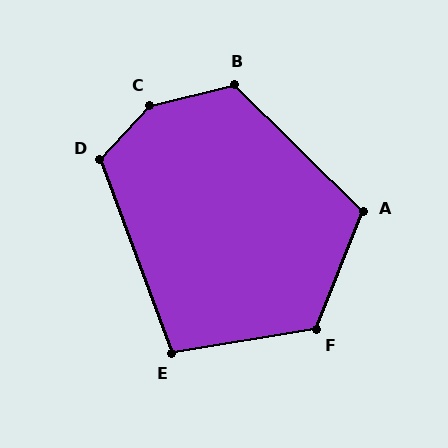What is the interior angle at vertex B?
Approximately 122 degrees (obtuse).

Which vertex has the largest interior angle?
C, at approximately 147 degrees.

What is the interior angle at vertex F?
Approximately 121 degrees (obtuse).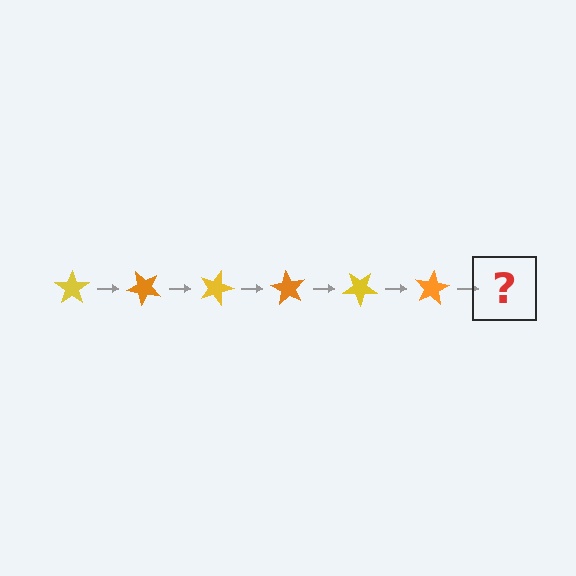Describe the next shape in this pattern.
It should be a yellow star, rotated 270 degrees from the start.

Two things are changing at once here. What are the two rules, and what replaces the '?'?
The two rules are that it rotates 45 degrees each step and the color cycles through yellow and orange. The '?' should be a yellow star, rotated 270 degrees from the start.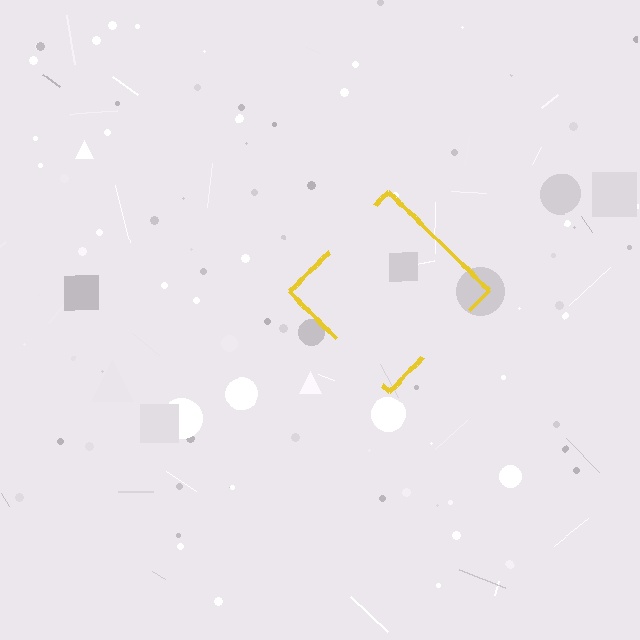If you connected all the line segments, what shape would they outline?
They would outline a diamond.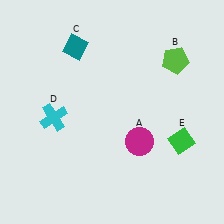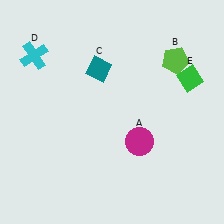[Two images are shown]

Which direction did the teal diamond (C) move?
The teal diamond (C) moved right.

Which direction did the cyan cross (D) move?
The cyan cross (D) moved up.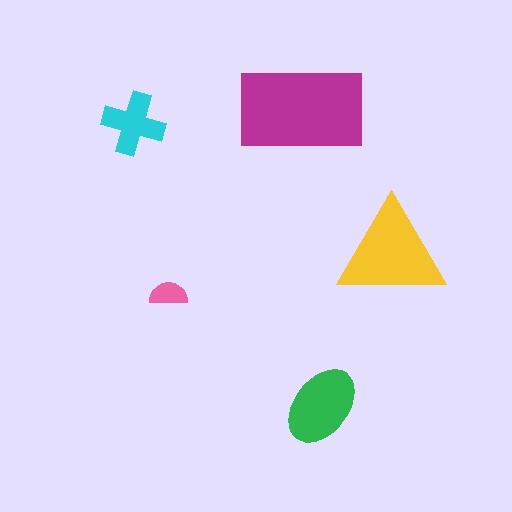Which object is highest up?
The magenta rectangle is topmost.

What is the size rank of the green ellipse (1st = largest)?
3rd.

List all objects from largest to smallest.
The magenta rectangle, the yellow triangle, the green ellipse, the cyan cross, the pink semicircle.